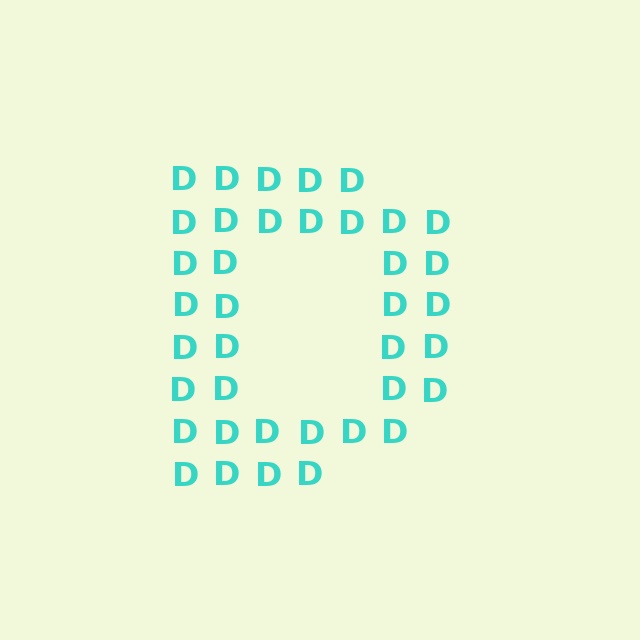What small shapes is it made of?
It is made of small letter D's.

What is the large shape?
The large shape is the letter D.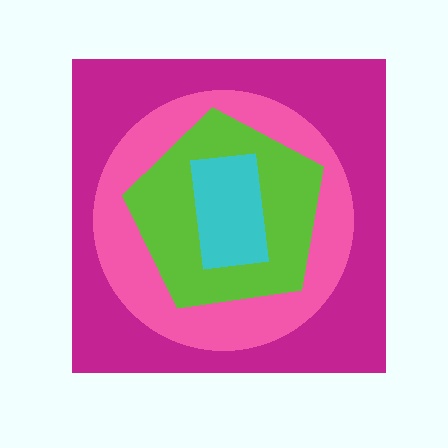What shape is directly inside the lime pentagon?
The cyan rectangle.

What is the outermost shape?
The magenta square.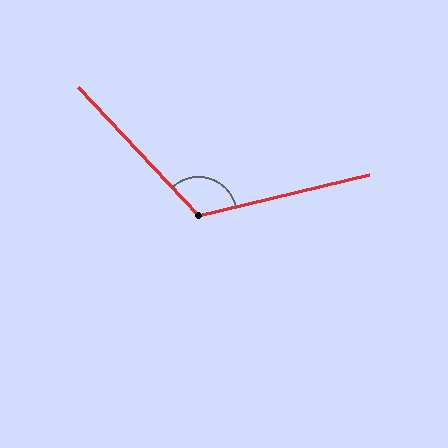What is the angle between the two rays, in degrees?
Approximately 119 degrees.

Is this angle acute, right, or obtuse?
It is obtuse.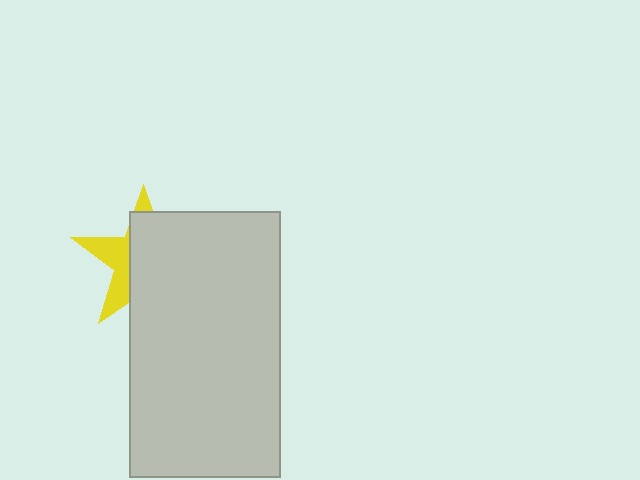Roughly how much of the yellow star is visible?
A small part of it is visible (roughly 35%).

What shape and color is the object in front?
The object in front is a light gray rectangle.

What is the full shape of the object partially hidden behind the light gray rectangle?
The partially hidden object is a yellow star.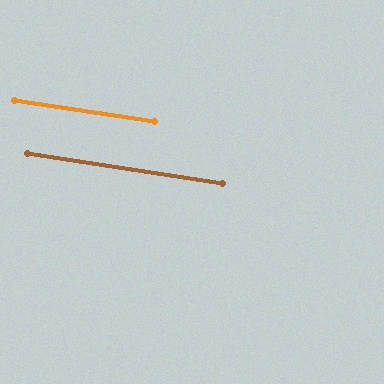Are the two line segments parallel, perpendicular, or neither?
Parallel — their directions differ by only 0.6°.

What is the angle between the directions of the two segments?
Approximately 1 degree.